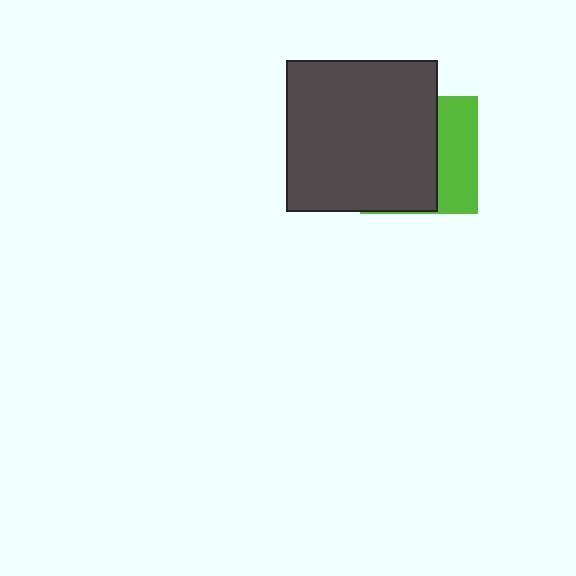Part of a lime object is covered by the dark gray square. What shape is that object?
It is a square.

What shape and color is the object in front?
The object in front is a dark gray square.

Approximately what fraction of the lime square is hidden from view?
Roughly 65% of the lime square is hidden behind the dark gray square.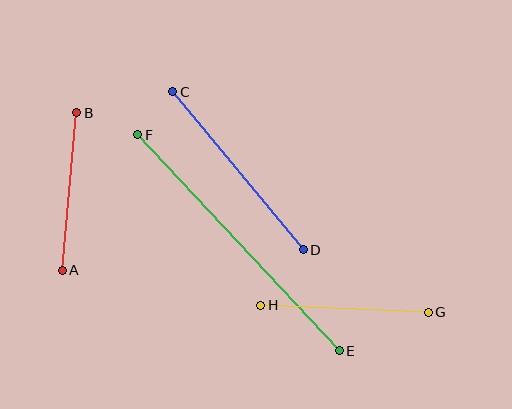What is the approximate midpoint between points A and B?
The midpoint is at approximately (70, 191) pixels.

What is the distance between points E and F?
The distance is approximately 295 pixels.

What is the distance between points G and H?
The distance is approximately 168 pixels.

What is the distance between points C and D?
The distance is approximately 205 pixels.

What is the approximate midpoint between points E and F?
The midpoint is at approximately (239, 243) pixels.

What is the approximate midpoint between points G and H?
The midpoint is at approximately (344, 309) pixels.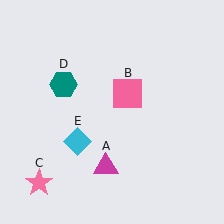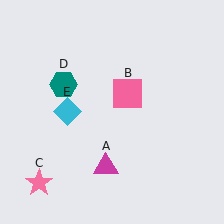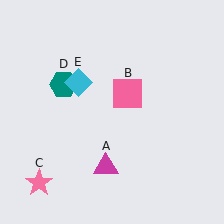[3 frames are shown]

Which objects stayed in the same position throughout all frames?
Magenta triangle (object A) and pink square (object B) and pink star (object C) and teal hexagon (object D) remained stationary.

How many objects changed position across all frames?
1 object changed position: cyan diamond (object E).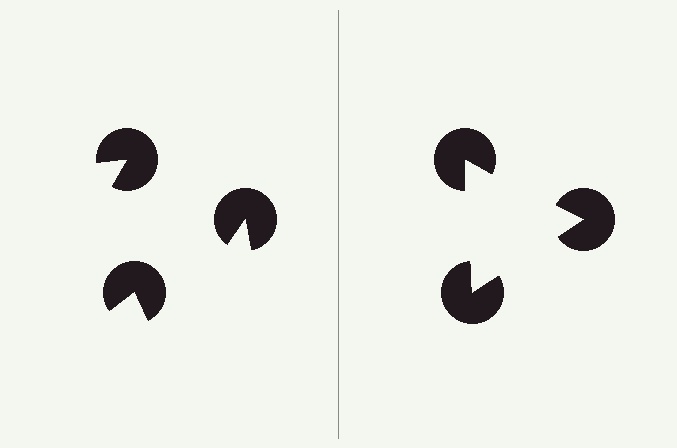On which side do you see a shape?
An illusory triangle appears on the right side. On the left side the wedge cuts are rotated, so no coherent shape forms.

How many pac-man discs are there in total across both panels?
6 — 3 on each side.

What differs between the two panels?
The pac-man discs are positioned identically on both sides; only the wedge orientations differ. On the right they align to a triangle; on the left they are misaligned.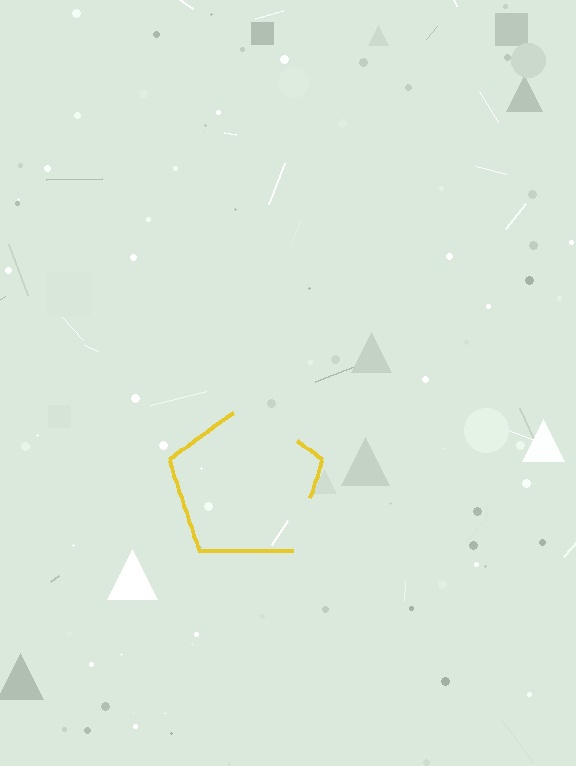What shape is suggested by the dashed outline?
The dashed outline suggests a pentagon.